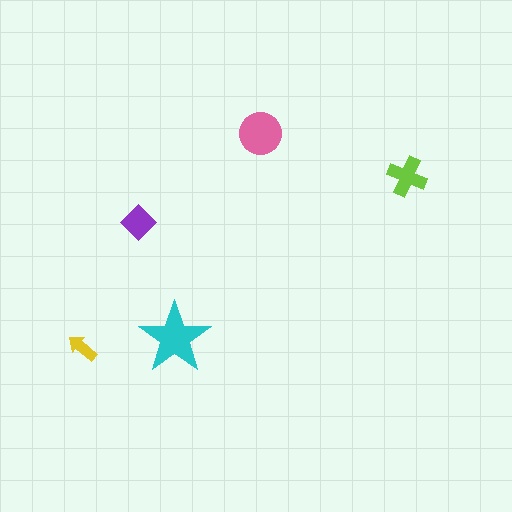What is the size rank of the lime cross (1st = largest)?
3rd.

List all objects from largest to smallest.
The cyan star, the pink circle, the lime cross, the purple diamond, the yellow arrow.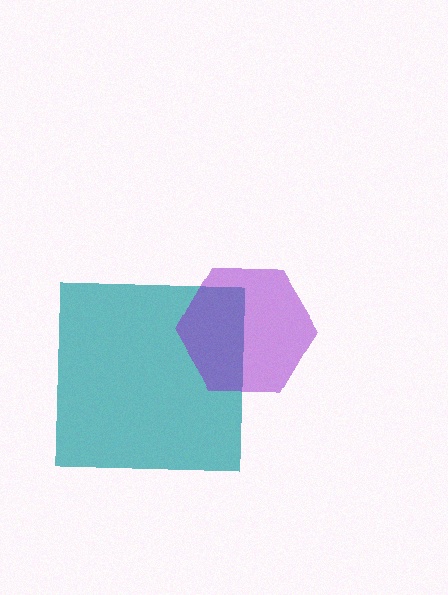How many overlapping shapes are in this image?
There are 2 overlapping shapes in the image.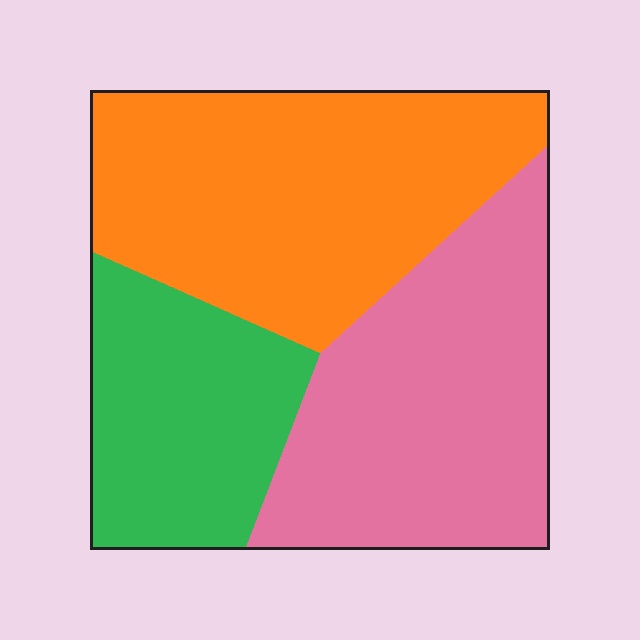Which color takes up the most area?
Orange, at roughly 40%.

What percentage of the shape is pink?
Pink takes up between a quarter and a half of the shape.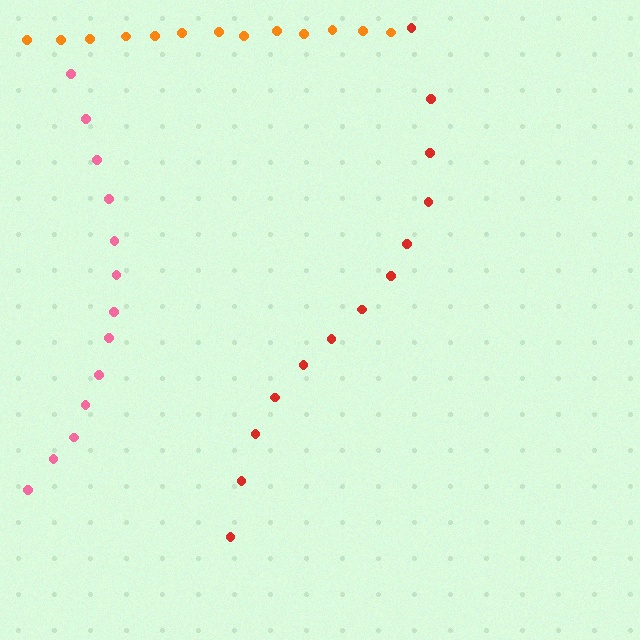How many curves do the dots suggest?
There are 3 distinct paths.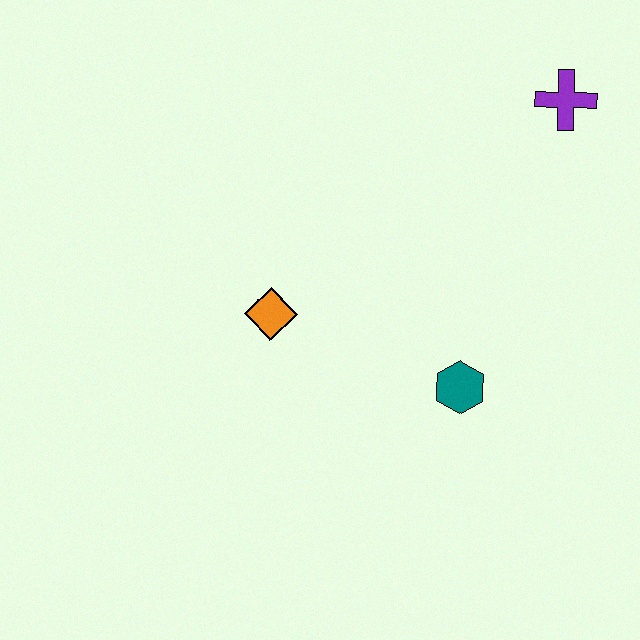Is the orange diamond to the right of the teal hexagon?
No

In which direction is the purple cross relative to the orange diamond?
The purple cross is to the right of the orange diamond.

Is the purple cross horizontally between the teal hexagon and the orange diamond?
No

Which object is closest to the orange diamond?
The teal hexagon is closest to the orange diamond.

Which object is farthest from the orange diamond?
The purple cross is farthest from the orange diamond.